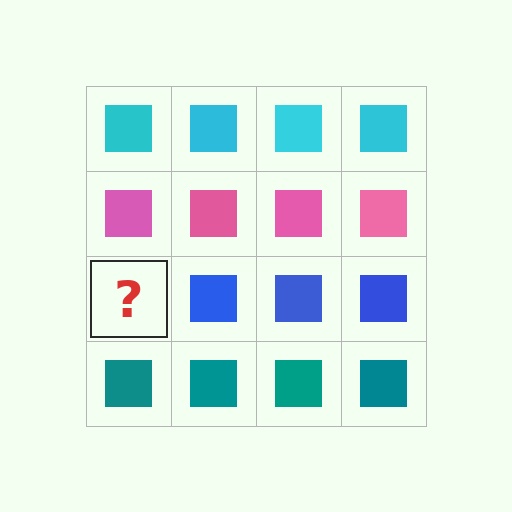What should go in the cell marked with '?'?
The missing cell should contain a blue square.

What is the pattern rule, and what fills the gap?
The rule is that each row has a consistent color. The gap should be filled with a blue square.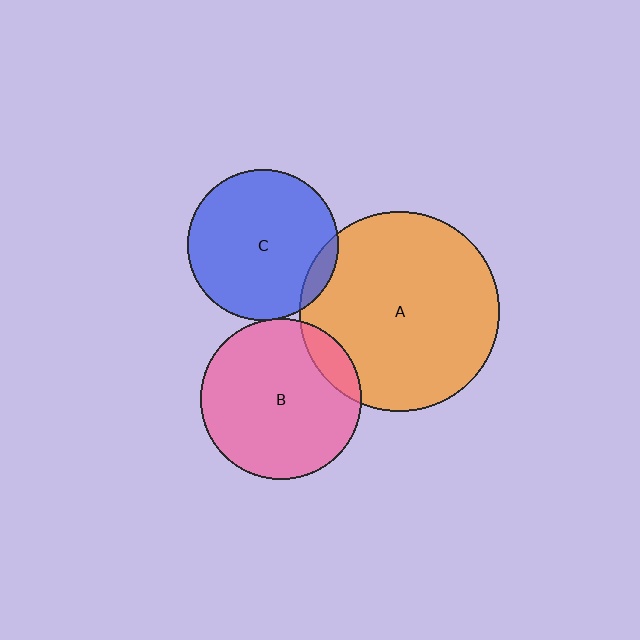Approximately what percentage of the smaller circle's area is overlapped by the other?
Approximately 10%.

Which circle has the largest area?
Circle A (orange).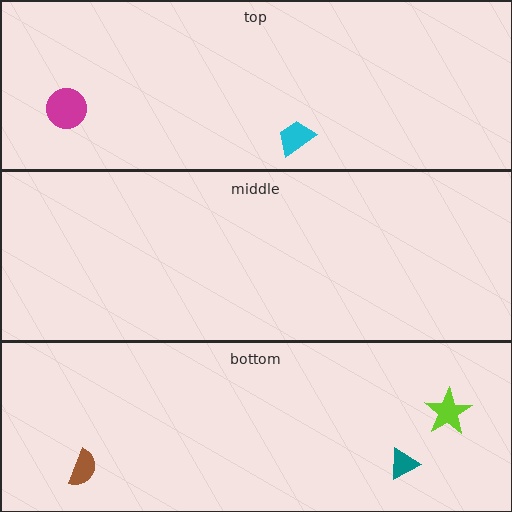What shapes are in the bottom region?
The teal triangle, the brown semicircle, the lime star.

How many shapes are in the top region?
2.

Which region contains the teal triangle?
The bottom region.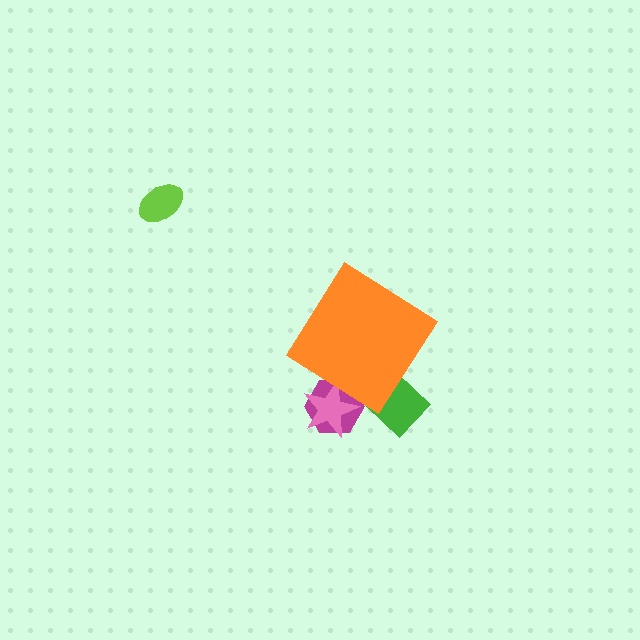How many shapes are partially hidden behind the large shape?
3 shapes are partially hidden.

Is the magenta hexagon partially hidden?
Yes, the magenta hexagon is partially hidden behind the orange diamond.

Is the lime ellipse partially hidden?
No, the lime ellipse is fully visible.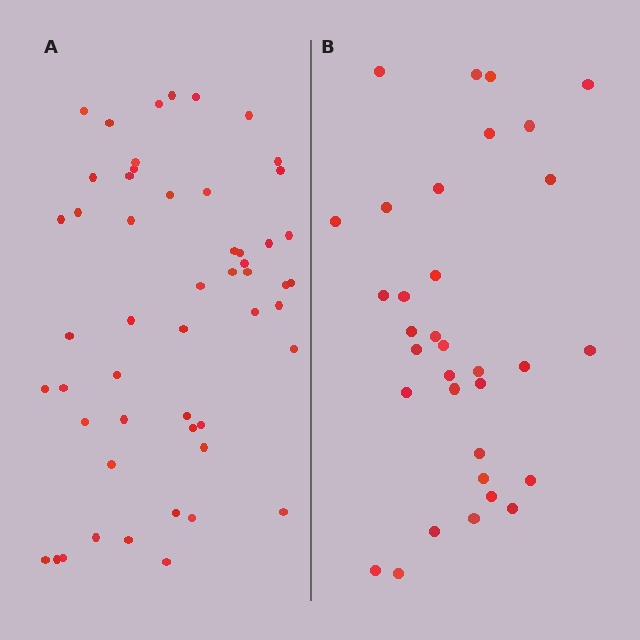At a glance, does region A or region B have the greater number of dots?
Region A (the left region) has more dots.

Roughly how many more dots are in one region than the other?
Region A has approximately 20 more dots than region B.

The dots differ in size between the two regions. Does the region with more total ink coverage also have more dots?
No. Region B has more total ink coverage because its dots are larger, but region A actually contains more individual dots. Total area can be misleading — the number of items is what matters here.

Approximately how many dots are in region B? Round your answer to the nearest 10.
About 30 dots. (The exact count is 33, which rounds to 30.)